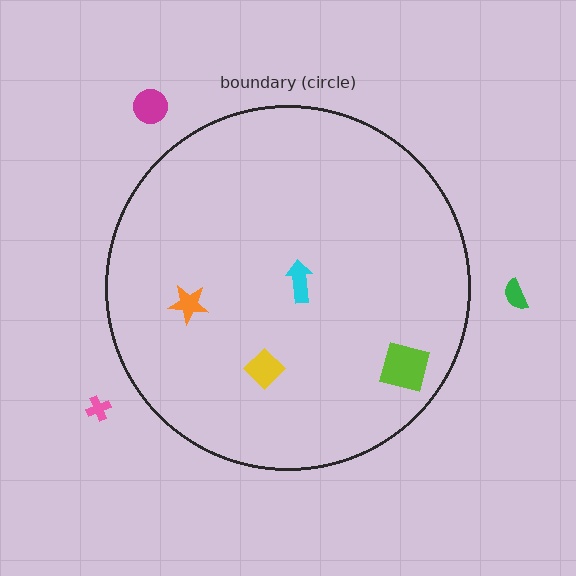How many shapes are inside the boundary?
4 inside, 3 outside.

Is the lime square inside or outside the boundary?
Inside.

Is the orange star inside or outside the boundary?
Inside.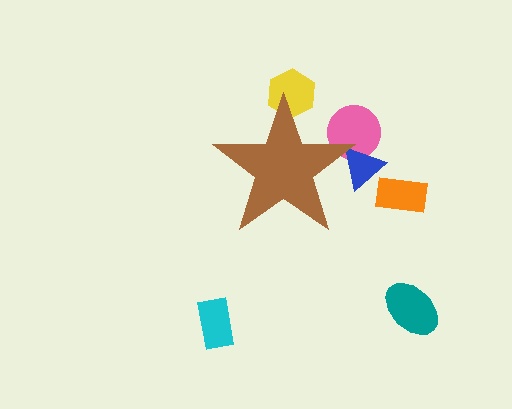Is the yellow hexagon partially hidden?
Yes, the yellow hexagon is partially hidden behind the brown star.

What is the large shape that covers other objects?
A brown star.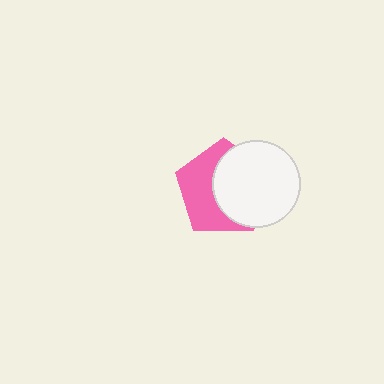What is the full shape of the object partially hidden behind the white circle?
The partially hidden object is a pink pentagon.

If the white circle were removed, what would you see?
You would see the complete pink pentagon.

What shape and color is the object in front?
The object in front is a white circle.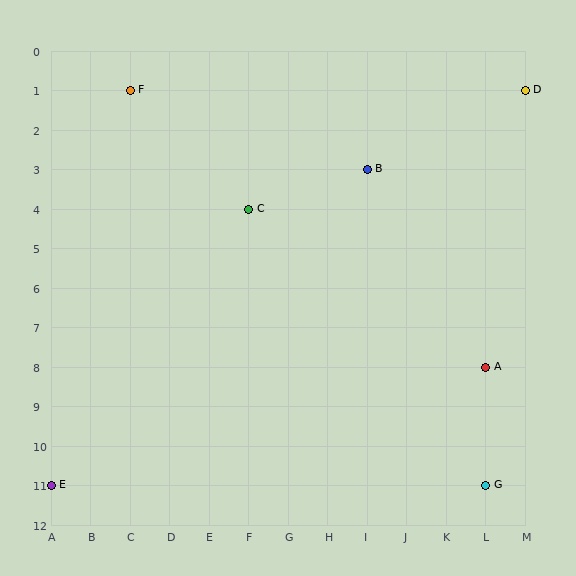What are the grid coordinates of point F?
Point F is at grid coordinates (C, 1).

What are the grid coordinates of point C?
Point C is at grid coordinates (F, 4).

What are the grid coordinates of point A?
Point A is at grid coordinates (L, 8).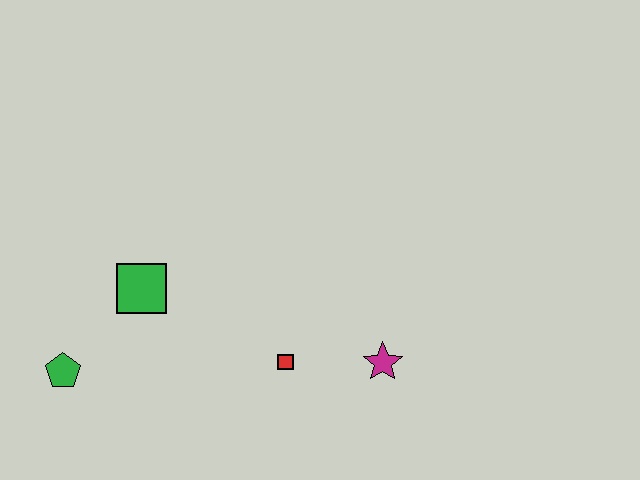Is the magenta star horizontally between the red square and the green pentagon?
No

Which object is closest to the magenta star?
The red square is closest to the magenta star.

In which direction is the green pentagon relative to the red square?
The green pentagon is to the left of the red square.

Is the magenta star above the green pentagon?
Yes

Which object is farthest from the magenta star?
The green pentagon is farthest from the magenta star.